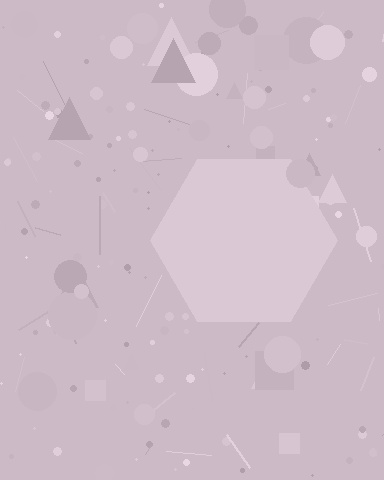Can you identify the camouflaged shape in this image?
The camouflaged shape is a hexagon.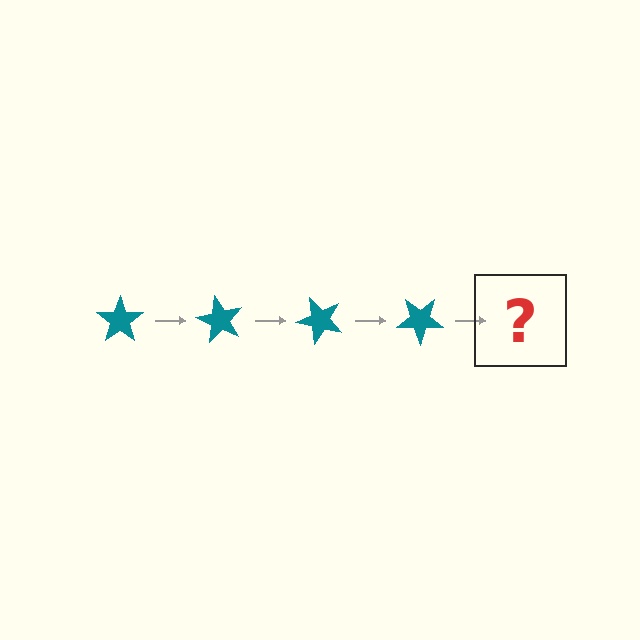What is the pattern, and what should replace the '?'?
The pattern is that the star rotates 60 degrees each step. The '?' should be a teal star rotated 240 degrees.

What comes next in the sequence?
The next element should be a teal star rotated 240 degrees.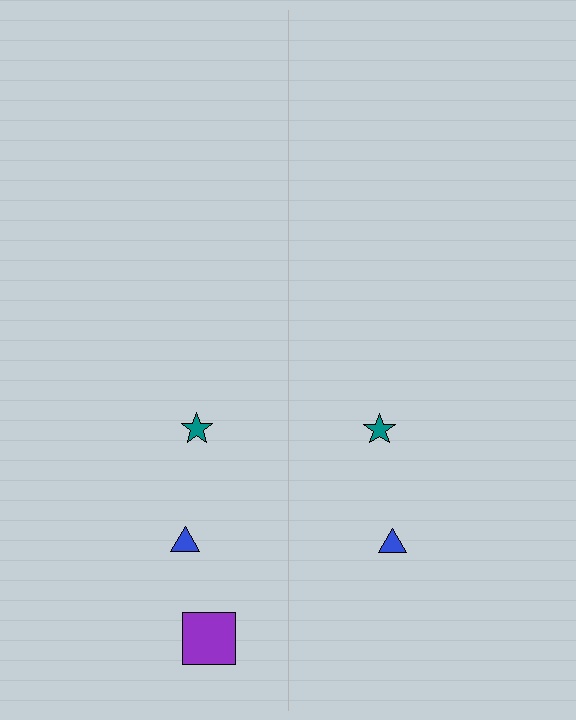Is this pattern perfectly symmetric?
No, the pattern is not perfectly symmetric. A purple square is missing from the right side.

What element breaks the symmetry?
A purple square is missing from the right side.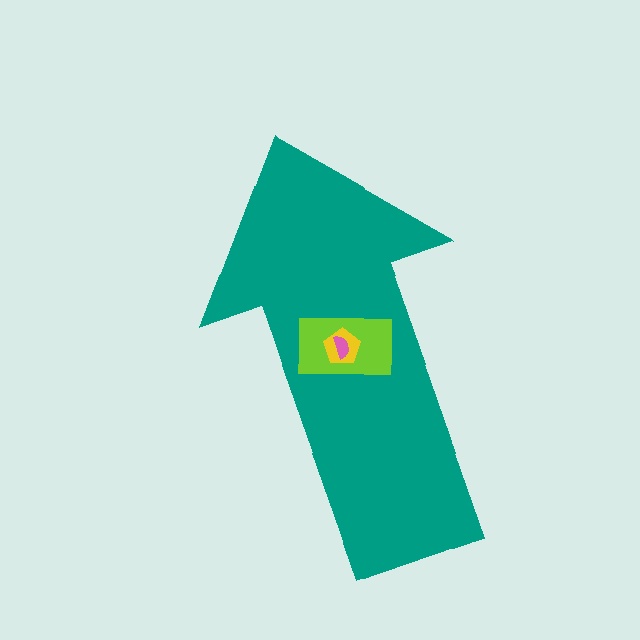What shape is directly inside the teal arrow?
The lime rectangle.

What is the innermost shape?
The pink semicircle.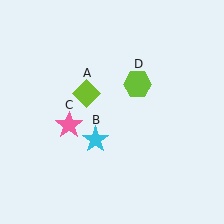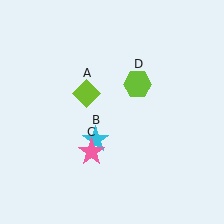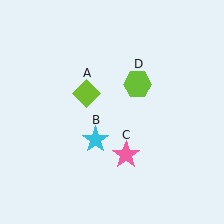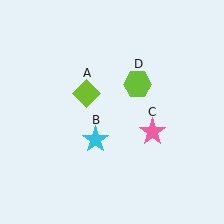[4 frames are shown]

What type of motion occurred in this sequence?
The pink star (object C) rotated counterclockwise around the center of the scene.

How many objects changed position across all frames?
1 object changed position: pink star (object C).